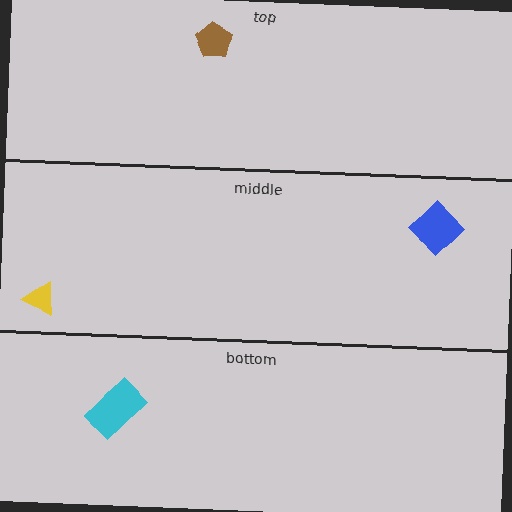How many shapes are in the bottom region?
1.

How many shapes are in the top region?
1.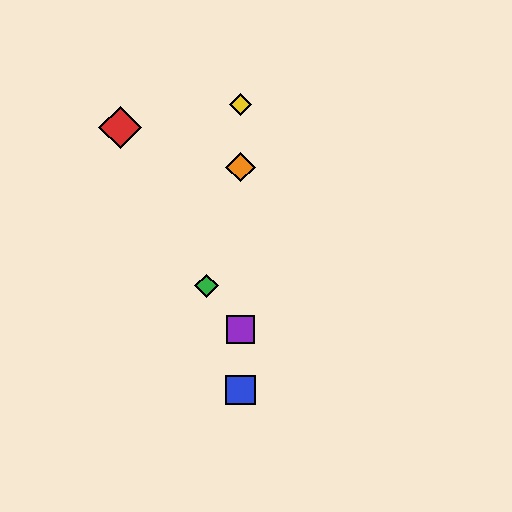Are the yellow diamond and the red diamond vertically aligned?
No, the yellow diamond is at x≈240 and the red diamond is at x≈120.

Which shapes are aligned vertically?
The blue square, the yellow diamond, the purple square, the orange diamond are aligned vertically.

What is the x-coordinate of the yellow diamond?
The yellow diamond is at x≈240.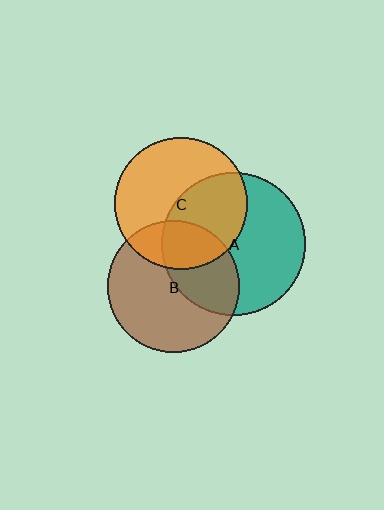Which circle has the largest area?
Circle A (teal).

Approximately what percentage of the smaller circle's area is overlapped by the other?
Approximately 40%.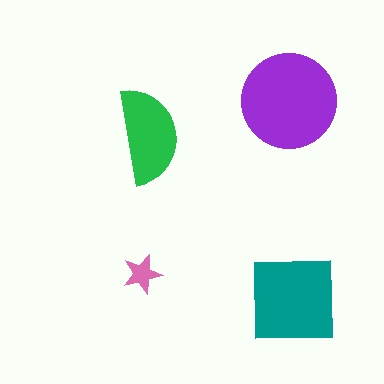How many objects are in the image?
There are 4 objects in the image.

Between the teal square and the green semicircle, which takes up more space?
The teal square.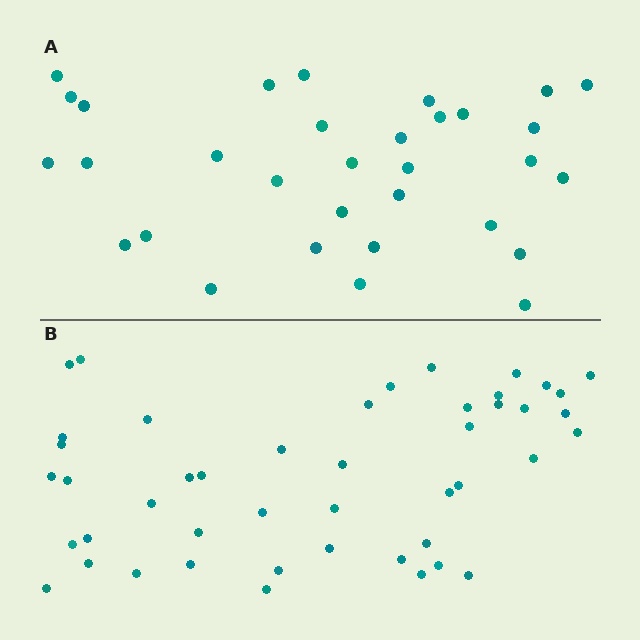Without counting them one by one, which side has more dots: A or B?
Region B (the bottom region) has more dots.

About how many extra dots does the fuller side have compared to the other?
Region B has approximately 15 more dots than region A.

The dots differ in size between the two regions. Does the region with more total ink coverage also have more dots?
No. Region A has more total ink coverage because its dots are larger, but region B actually contains more individual dots. Total area can be misleading — the number of items is what matters here.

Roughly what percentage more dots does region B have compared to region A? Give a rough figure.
About 45% more.